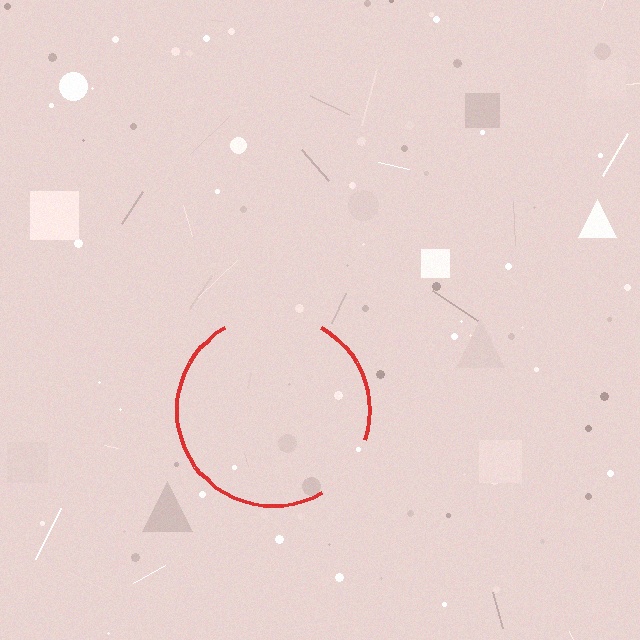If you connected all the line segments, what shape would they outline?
They would outline a circle.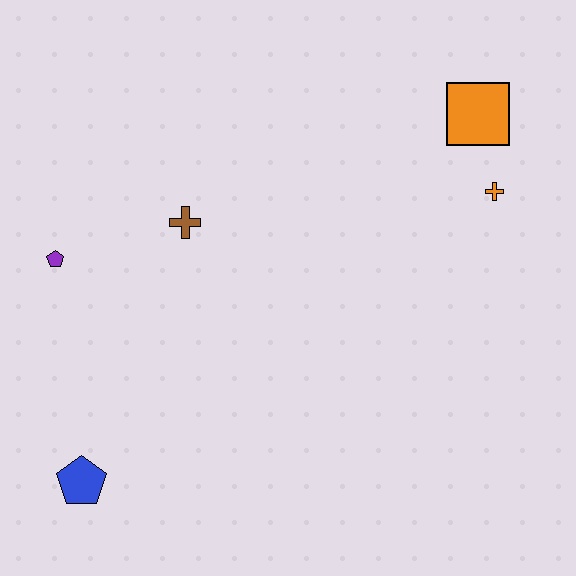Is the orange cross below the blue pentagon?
No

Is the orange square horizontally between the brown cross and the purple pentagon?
No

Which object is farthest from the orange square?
The blue pentagon is farthest from the orange square.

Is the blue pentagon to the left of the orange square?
Yes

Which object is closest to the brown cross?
The purple pentagon is closest to the brown cross.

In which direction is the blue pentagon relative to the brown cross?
The blue pentagon is below the brown cross.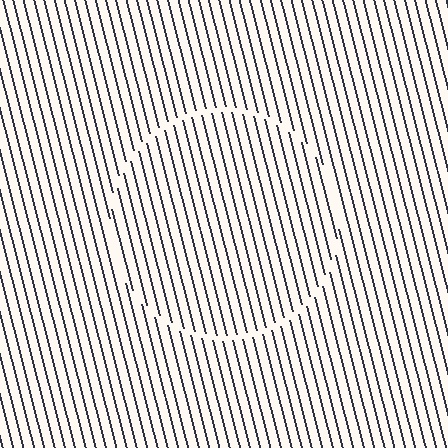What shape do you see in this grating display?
An illusory circle. The interior of the shape contains the same grating, shifted by half a period — the contour is defined by the phase discontinuity where line-ends from the inner and outer gratings abut.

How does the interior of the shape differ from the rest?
The interior of the shape contains the same grating, shifted by half a period — the contour is defined by the phase discontinuity where line-ends from the inner and outer gratings abut.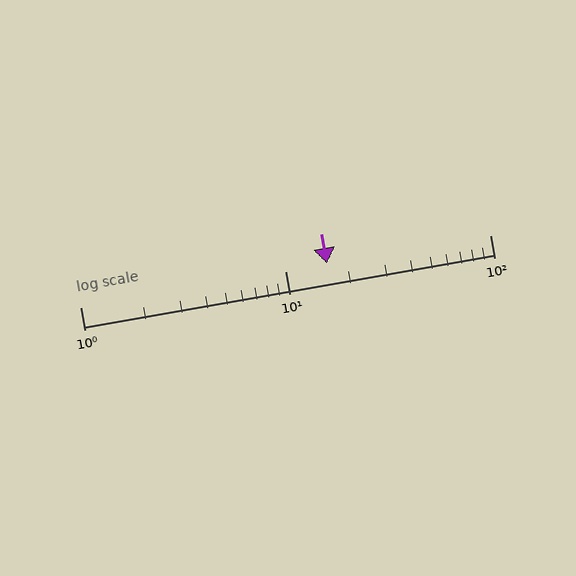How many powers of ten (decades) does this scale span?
The scale spans 2 decades, from 1 to 100.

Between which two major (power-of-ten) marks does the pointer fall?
The pointer is between 10 and 100.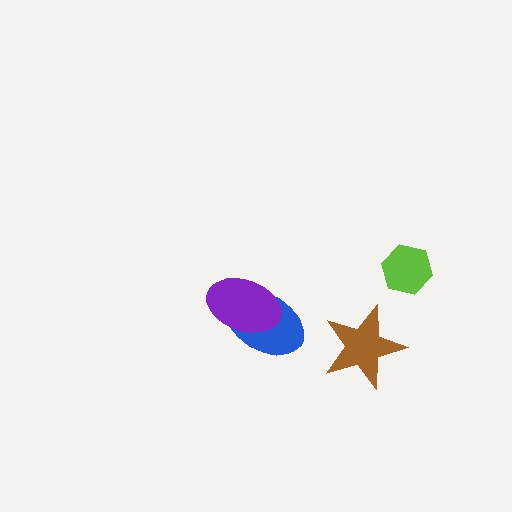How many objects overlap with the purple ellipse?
1 object overlaps with the purple ellipse.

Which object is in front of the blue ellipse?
The purple ellipse is in front of the blue ellipse.